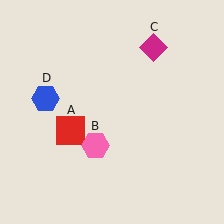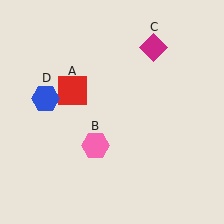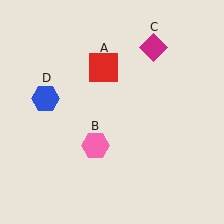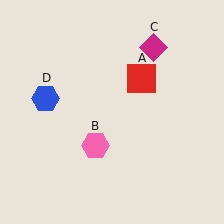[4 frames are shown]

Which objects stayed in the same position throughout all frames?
Pink hexagon (object B) and magenta diamond (object C) and blue hexagon (object D) remained stationary.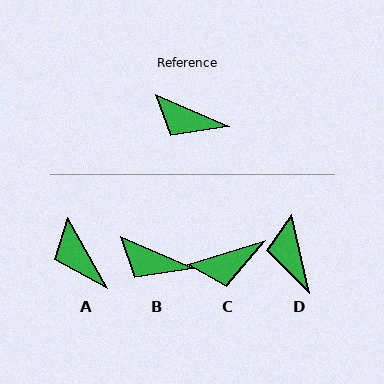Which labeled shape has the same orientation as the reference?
B.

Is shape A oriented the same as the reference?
No, it is off by about 37 degrees.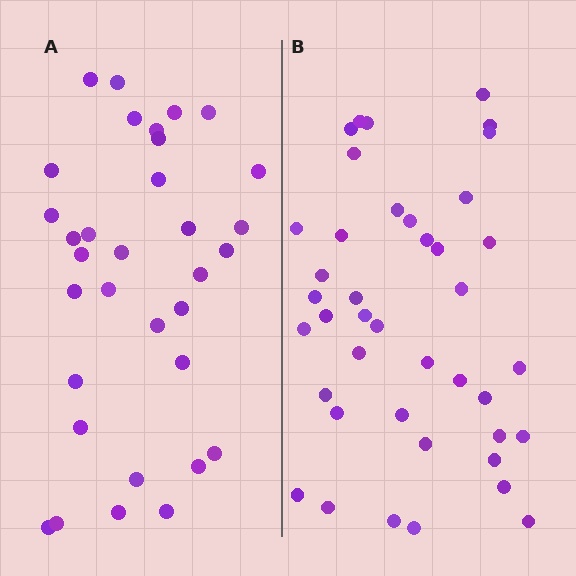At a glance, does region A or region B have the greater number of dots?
Region B (the right region) has more dots.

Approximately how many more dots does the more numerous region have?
Region B has roughly 8 or so more dots than region A.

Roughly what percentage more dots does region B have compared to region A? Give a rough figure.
About 25% more.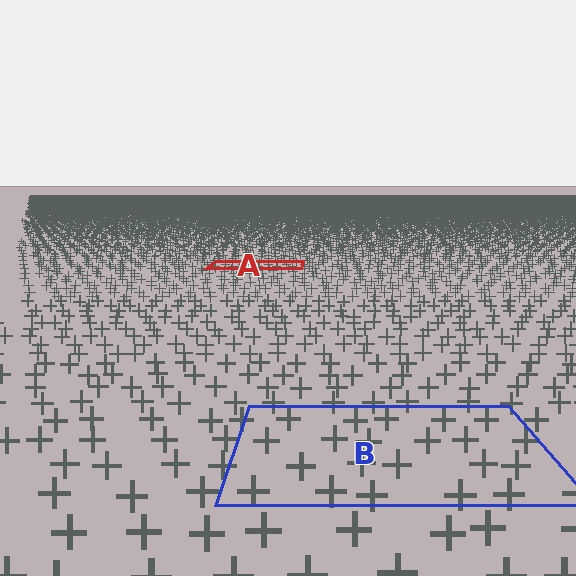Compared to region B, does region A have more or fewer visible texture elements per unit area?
Region A has more texture elements per unit area — they are packed more densely because it is farther away.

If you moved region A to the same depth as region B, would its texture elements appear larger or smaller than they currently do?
They would appear larger. At a closer depth, the same texture elements are projected at a bigger on-screen size.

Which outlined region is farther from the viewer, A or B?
Region A is farther from the viewer — the texture elements inside it appear smaller and more densely packed.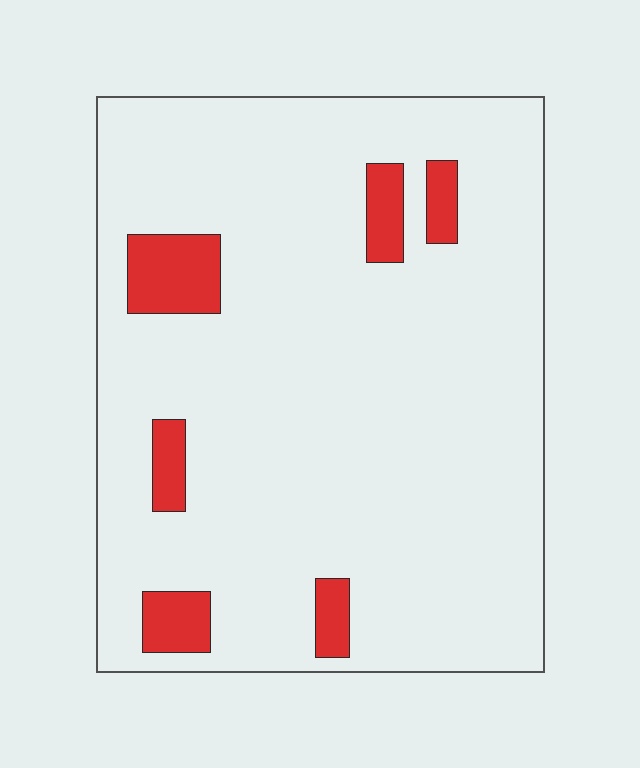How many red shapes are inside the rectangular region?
6.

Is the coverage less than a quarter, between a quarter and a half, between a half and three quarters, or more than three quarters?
Less than a quarter.